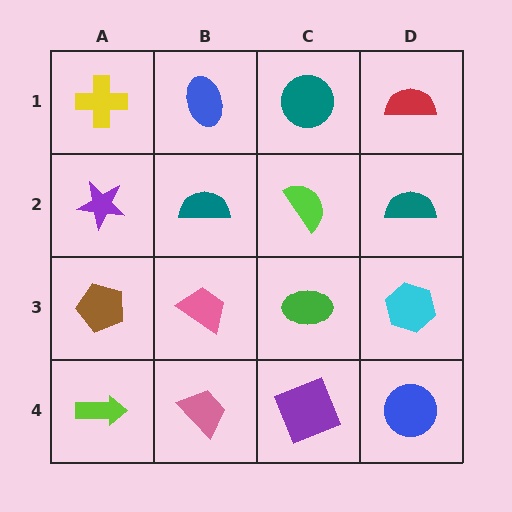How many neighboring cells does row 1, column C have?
3.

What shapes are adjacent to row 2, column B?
A blue ellipse (row 1, column B), a pink trapezoid (row 3, column B), a purple star (row 2, column A), a lime semicircle (row 2, column C).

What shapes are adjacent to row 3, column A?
A purple star (row 2, column A), a lime arrow (row 4, column A), a pink trapezoid (row 3, column B).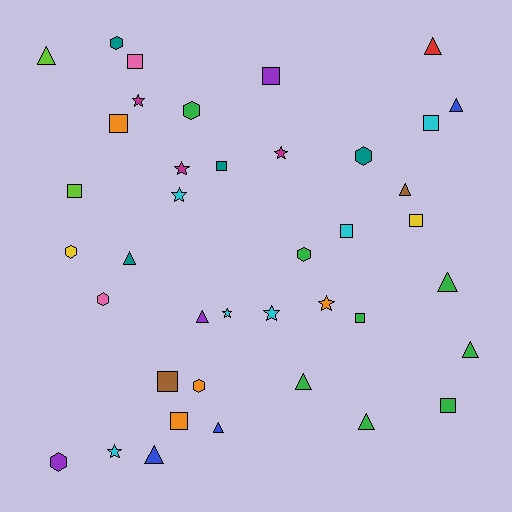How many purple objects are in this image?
There are 3 purple objects.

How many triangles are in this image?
There are 12 triangles.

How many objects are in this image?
There are 40 objects.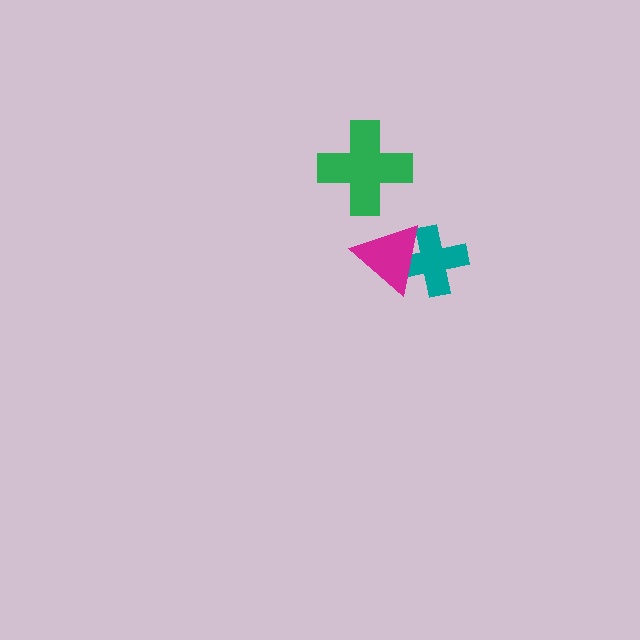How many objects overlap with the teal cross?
1 object overlaps with the teal cross.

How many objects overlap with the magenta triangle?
1 object overlaps with the magenta triangle.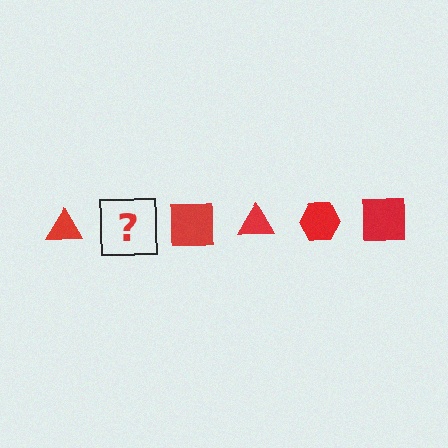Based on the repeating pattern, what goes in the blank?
The blank should be a red hexagon.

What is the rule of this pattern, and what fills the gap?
The rule is that the pattern cycles through triangle, hexagon, square shapes in red. The gap should be filled with a red hexagon.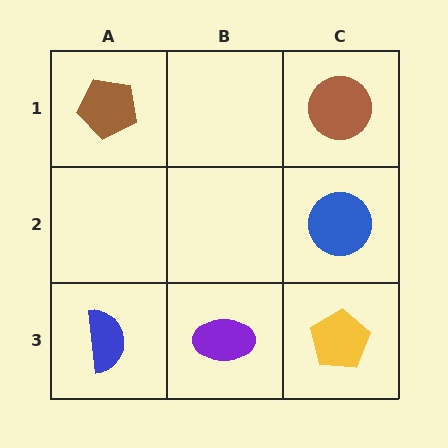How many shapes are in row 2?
1 shape.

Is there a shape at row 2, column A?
No, that cell is empty.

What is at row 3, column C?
A yellow pentagon.